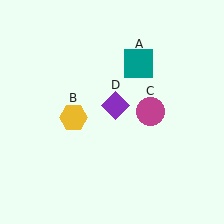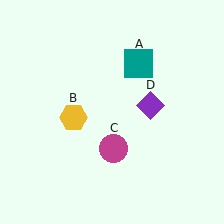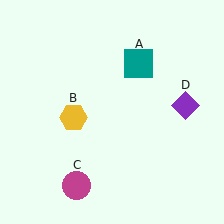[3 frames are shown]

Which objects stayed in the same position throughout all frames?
Teal square (object A) and yellow hexagon (object B) remained stationary.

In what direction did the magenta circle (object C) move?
The magenta circle (object C) moved down and to the left.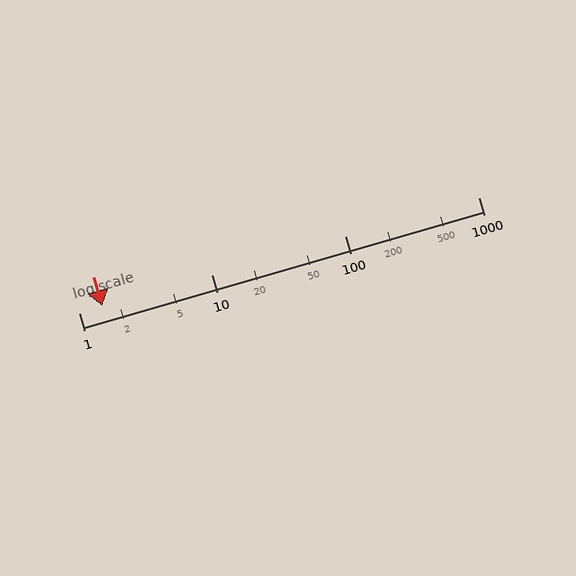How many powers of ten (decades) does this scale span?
The scale spans 3 decades, from 1 to 1000.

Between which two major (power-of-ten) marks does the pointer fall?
The pointer is between 1 and 10.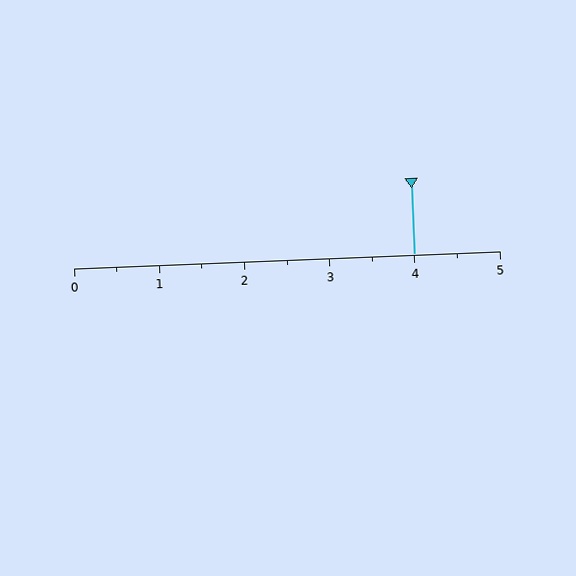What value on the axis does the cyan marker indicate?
The marker indicates approximately 4.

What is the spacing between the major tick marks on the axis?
The major ticks are spaced 1 apart.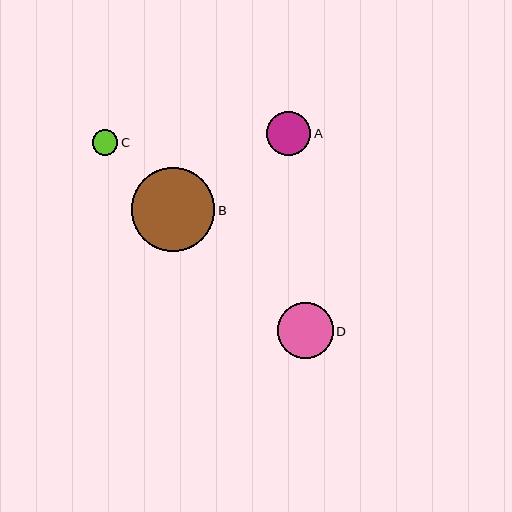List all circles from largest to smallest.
From largest to smallest: B, D, A, C.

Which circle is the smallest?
Circle C is the smallest with a size of approximately 25 pixels.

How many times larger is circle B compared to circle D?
Circle B is approximately 1.5 times the size of circle D.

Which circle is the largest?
Circle B is the largest with a size of approximately 84 pixels.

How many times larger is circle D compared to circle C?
Circle D is approximately 2.2 times the size of circle C.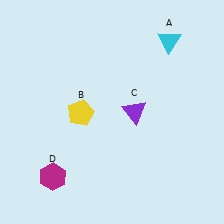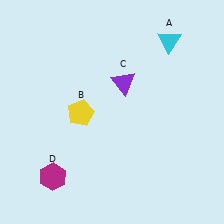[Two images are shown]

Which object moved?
The purple triangle (C) moved up.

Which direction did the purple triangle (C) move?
The purple triangle (C) moved up.